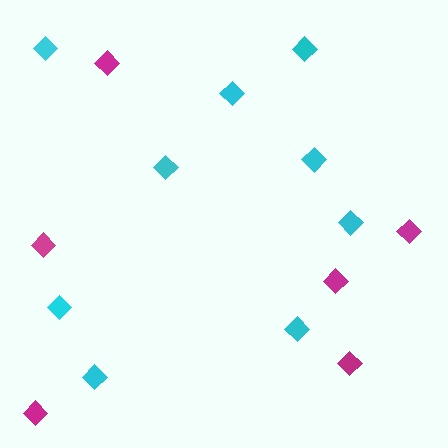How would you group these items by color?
There are 2 groups: one group of cyan diamonds (9) and one group of magenta diamonds (6).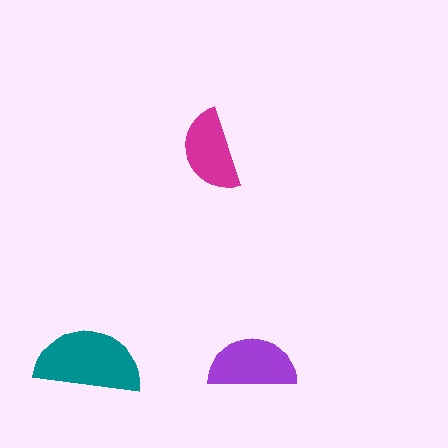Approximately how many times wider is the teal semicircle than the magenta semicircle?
About 1.5 times wider.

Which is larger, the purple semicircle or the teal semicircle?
The teal one.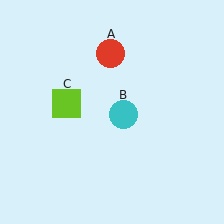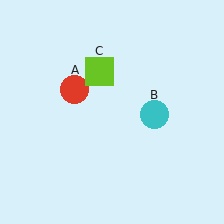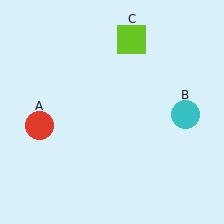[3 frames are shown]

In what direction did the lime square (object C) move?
The lime square (object C) moved up and to the right.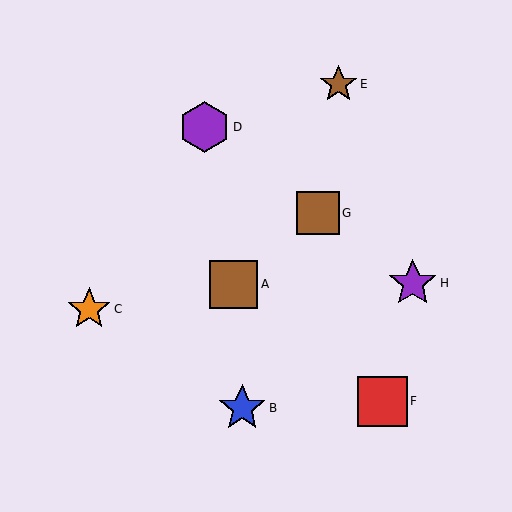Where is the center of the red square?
The center of the red square is at (382, 401).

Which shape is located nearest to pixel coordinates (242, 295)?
The brown square (labeled A) at (234, 284) is nearest to that location.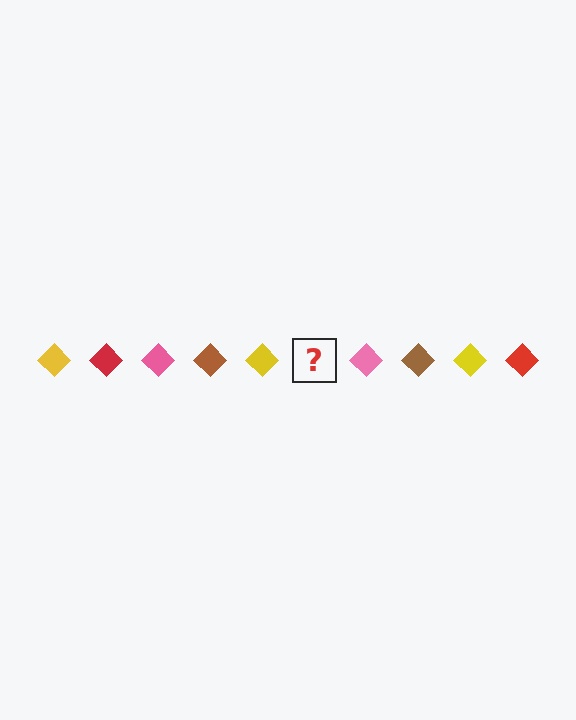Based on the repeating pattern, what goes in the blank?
The blank should be a red diamond.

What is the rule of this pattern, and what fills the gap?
The rule is that the pattern cycles through yellow, red, pink, brown diamonds. The gap should be filled with a red diamond.